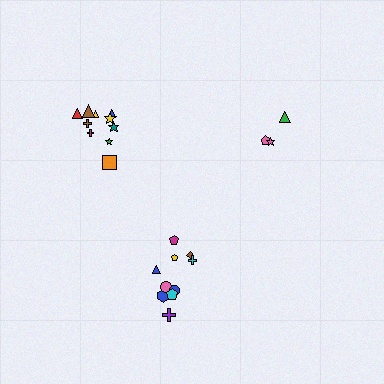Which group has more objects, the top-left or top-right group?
The top-left group.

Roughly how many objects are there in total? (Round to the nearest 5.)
Roughly 25 objects in total.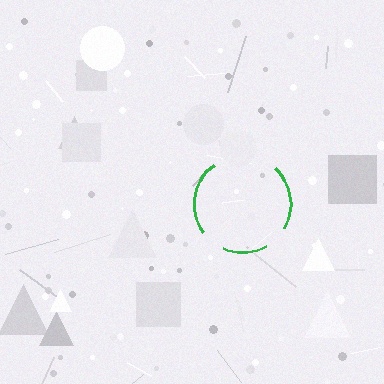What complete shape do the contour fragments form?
The contour fragments form a circle.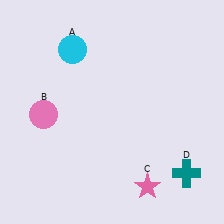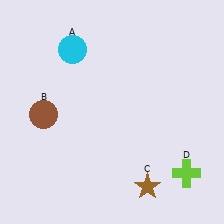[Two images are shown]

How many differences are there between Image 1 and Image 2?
There are 3 differences between the two images.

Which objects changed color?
B changed from pink to brown. C changed from pink to brown. D changed from teal to lime.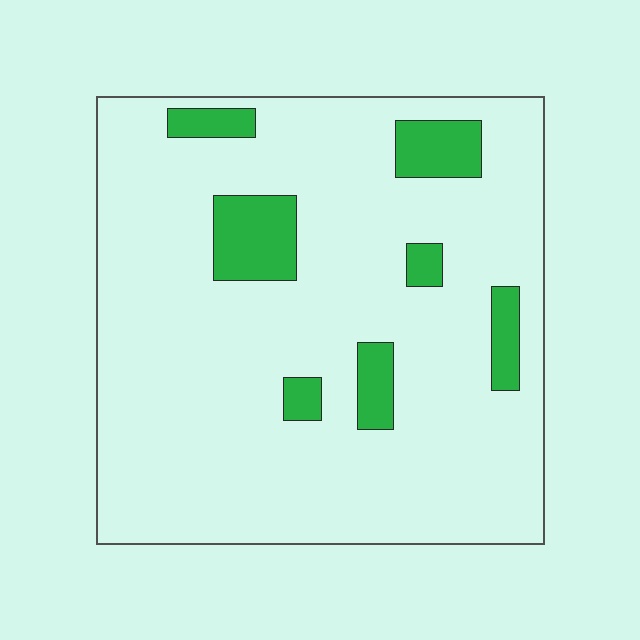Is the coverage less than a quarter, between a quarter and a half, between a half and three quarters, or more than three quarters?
Less than a quarter.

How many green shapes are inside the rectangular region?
7.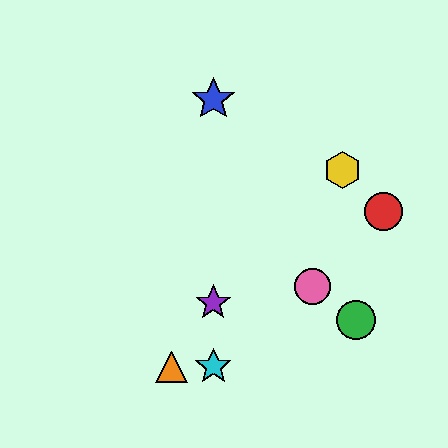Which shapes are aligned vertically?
The blue star, the purple star, the cyan star are aligned vertically.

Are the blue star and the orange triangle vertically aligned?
No, the blue star is at x≈213 and the orange triangle is at x≈172.